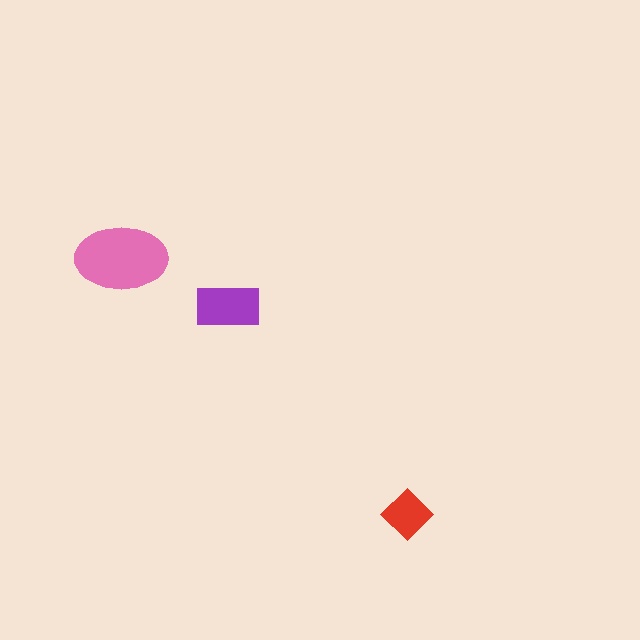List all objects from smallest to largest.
The red diamond, the purple rectangle, the pink ellipse.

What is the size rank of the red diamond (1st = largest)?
3rd.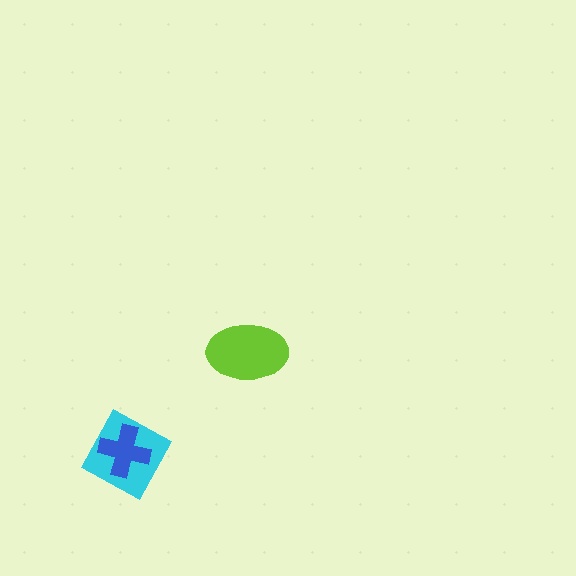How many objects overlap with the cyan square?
1 object overlaps with the cyan square.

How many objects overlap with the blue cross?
1 object overlaps with the blue cross.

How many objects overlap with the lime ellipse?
0 objects overlap with the lime ellipse.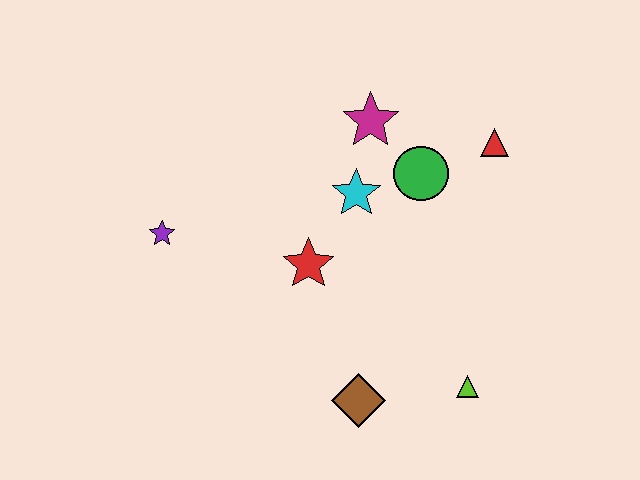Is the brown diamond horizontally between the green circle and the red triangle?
No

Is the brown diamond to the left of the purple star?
No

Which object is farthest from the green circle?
The purple star is farthest from the green circle.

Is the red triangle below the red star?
No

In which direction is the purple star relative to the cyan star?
The purple star is to the left of the cyan star.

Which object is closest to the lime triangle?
The brown diamond is closest to the lime triangle.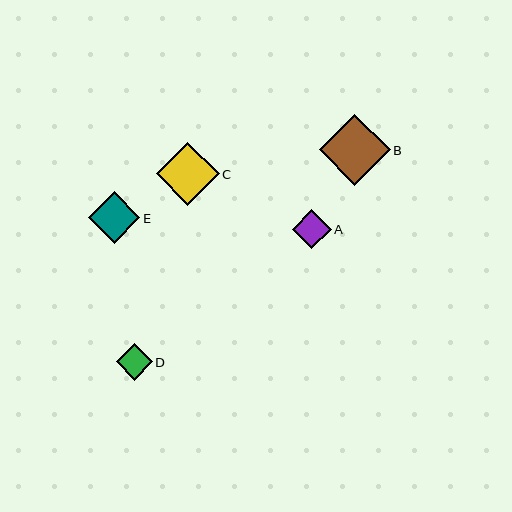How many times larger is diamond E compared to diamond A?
Diamond E is approximately 1.3 times the size of diamond A.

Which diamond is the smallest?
Diamond D is the smallest with a size of approximately 36 pixels.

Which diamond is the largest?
Diamond B is the largest with a size of approximately 71 pixels.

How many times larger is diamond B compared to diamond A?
Diamond B is approximately 1.8 times the size of diamond A.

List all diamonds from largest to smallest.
From largest to smallest: B, C, E, A, D.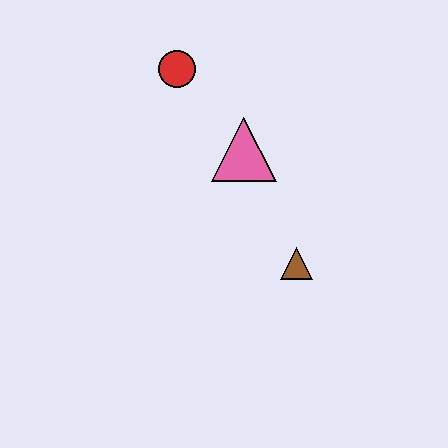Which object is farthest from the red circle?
The brown triangle is farthest from the red circle.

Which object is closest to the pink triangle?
The red circle is closest to the pink triangle.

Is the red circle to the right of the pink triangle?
No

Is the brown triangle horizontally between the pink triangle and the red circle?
No